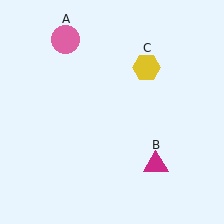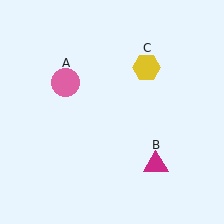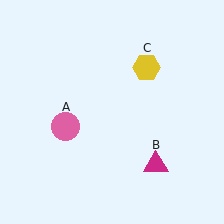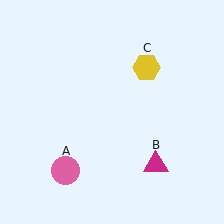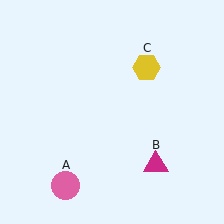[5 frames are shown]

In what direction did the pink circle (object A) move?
The pink circle (object A) moved down.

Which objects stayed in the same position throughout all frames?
Magenta triangle (object B) and yellow hexagon (object C) remained stationary.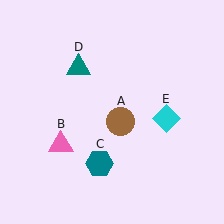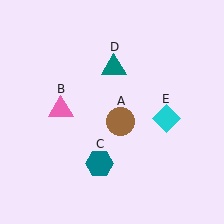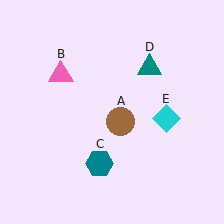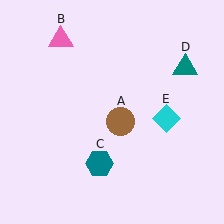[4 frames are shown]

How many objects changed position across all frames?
2 objects changed position: pink triangle (object B), teal triangle (object D).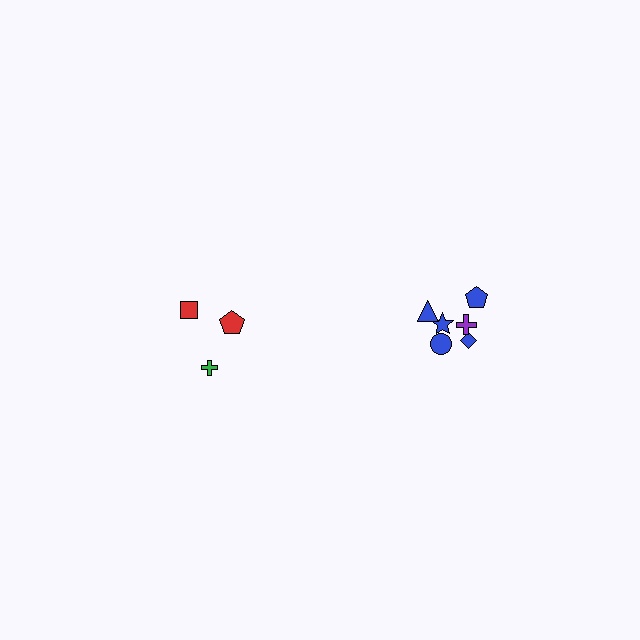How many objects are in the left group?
There are 3 objects.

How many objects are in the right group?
There are 6 objects.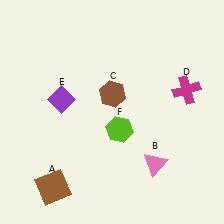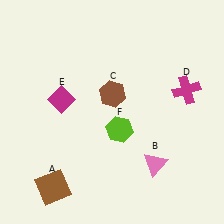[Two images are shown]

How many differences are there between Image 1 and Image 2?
There is 1 difference between the two images.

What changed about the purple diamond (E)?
In Image 1, E is purple. In Image 2, it changed to magenta.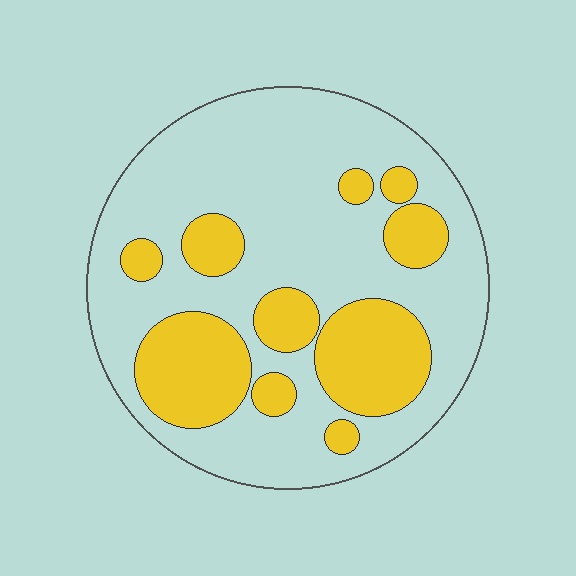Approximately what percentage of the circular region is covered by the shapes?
Approximately 30%.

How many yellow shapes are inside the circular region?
10.